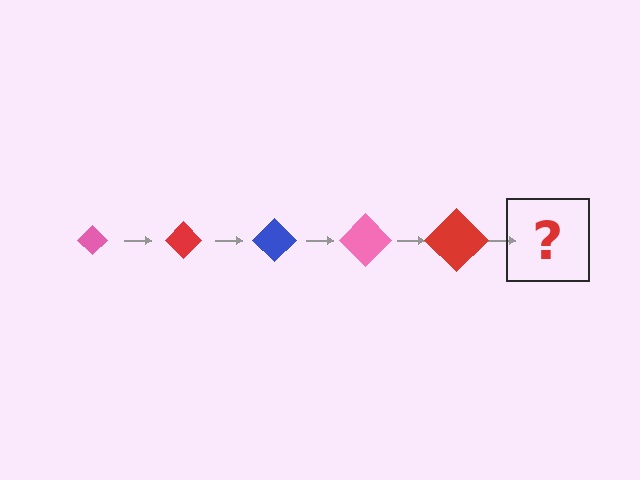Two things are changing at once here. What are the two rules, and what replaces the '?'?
The two rules are that the diamond grows larger each step and the color cycles through pink, red, and blue. The '?' should be a blue diamond, larger than the previous one.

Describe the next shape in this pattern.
It should be a blue diamond, larger than the previous one.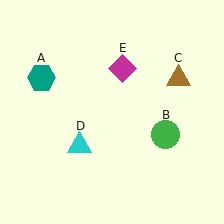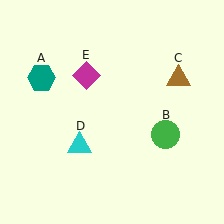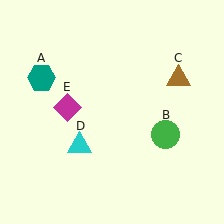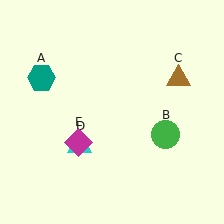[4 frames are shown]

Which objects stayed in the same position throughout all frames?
Teal hexagon (object A) and green circle (object B) and brown triangle (object C) and cyan triangle (object D) remained stationary.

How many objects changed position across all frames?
1 object changed position: magenta diamond (object E).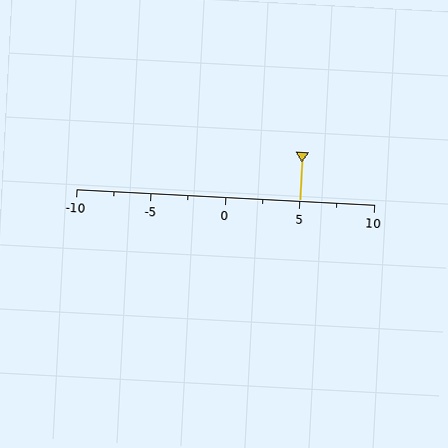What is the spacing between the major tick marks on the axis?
The major ticks are spaced 5 apart.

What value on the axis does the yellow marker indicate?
The marker indicates approximately 5.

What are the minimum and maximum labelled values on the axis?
The axis runs from -10 to 10.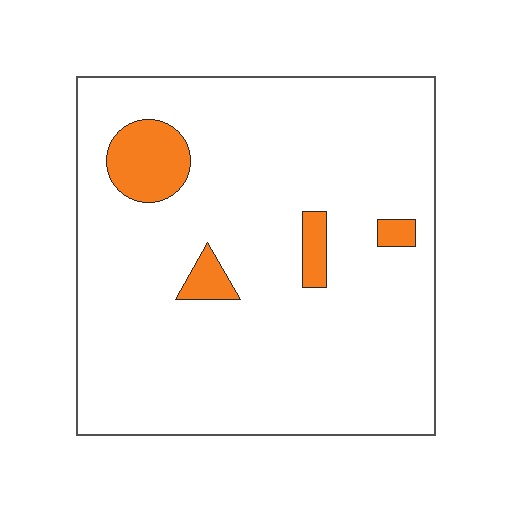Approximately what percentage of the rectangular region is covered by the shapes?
Approximately 10%.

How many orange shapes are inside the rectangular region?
4.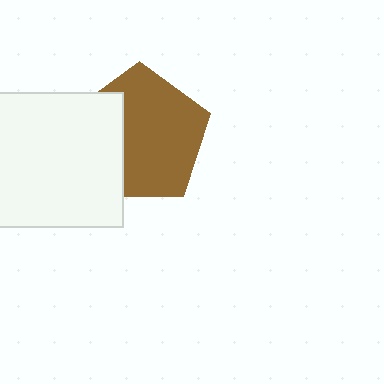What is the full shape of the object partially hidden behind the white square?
The partially hidden object is a brown pentagon.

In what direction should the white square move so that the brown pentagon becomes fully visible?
The white square should move left. That is the shortest direction to clear the overlap and leave the brown pentagon fully visible.